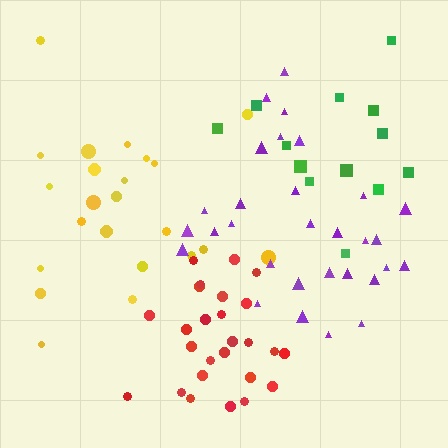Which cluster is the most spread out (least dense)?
Green.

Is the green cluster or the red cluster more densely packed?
Red.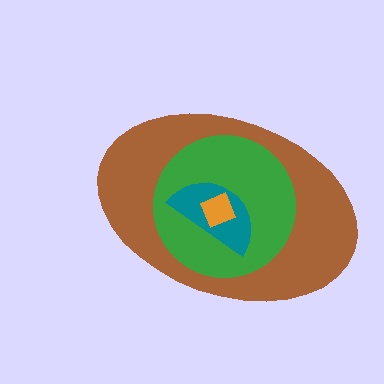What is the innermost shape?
The orange diamond.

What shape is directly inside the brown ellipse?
The green circle.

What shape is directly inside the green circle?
The teal semicircle.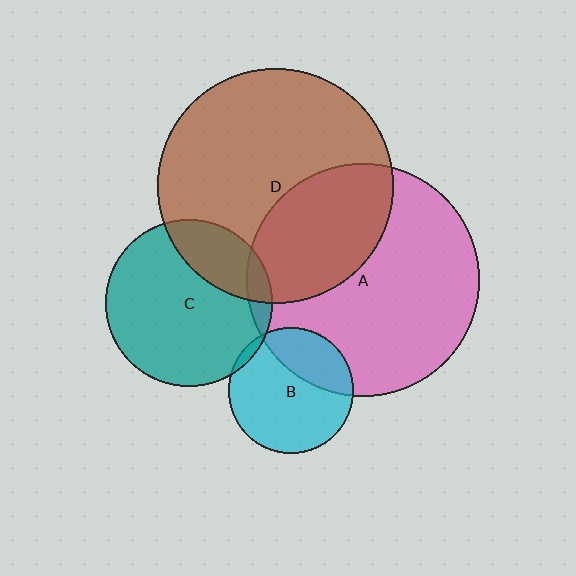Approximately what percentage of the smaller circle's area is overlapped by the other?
Approximately 5%.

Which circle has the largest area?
Circle D (brown).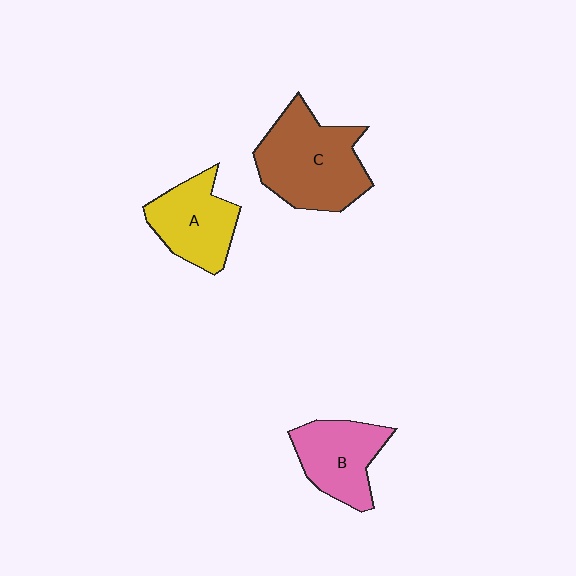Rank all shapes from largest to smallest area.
From largest to smallest: C (brown), A (yellow), B (pink).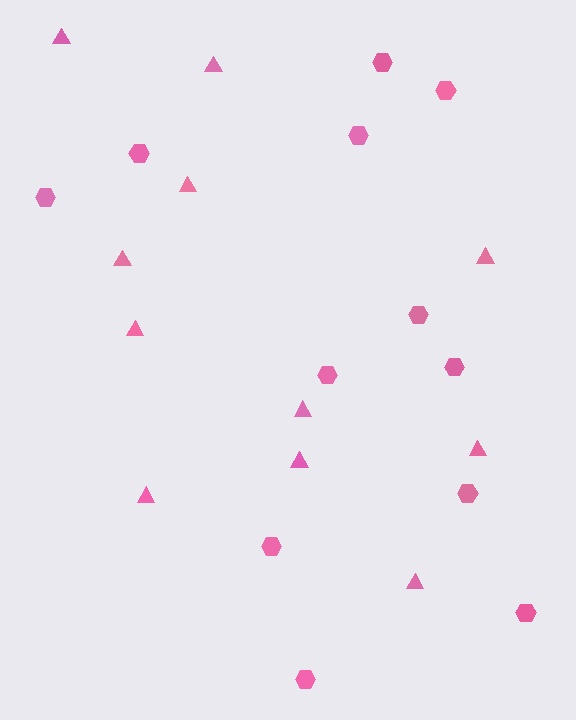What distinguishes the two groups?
There are 2 groups: one group of triangles (11) and one group of hexagons (12).